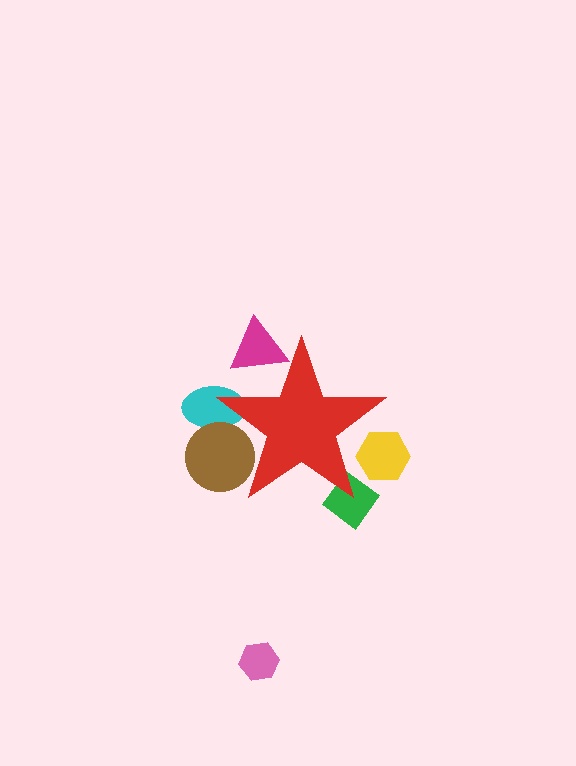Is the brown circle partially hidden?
Yes, the brown circle is partially hidden behind the red star.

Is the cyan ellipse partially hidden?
Yes, the cyan ellipse is partially hidden behind the red star.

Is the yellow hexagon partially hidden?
Yes, the yellow hexagon is partially hidden behind the red star.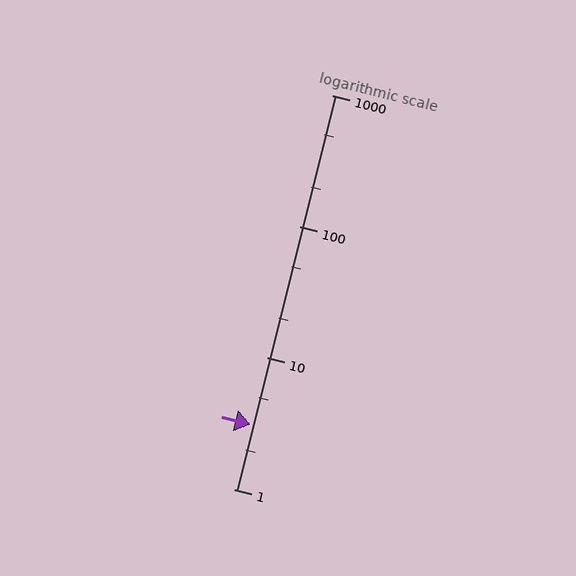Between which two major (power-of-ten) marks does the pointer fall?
The pointer is between 1 and 10.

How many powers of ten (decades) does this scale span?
The scale spans 3 decades, from 1 to 1000.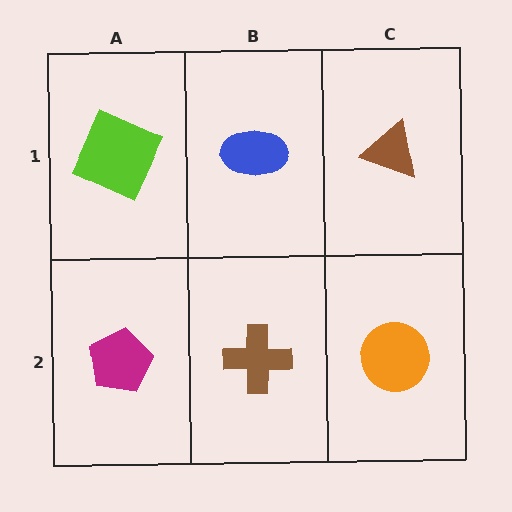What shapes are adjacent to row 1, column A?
A magenta pentagon (row 2, column A), a blue ellipse (row 1, column B).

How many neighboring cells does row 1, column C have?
2.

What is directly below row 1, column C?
An orange circle.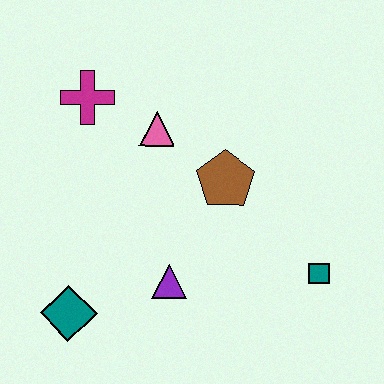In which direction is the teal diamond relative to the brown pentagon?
The teal diamond is to the left of the brown pentagon.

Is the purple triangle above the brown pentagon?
No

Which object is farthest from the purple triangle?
The magenta cross is farthest from the purple triangle.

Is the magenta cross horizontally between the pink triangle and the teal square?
No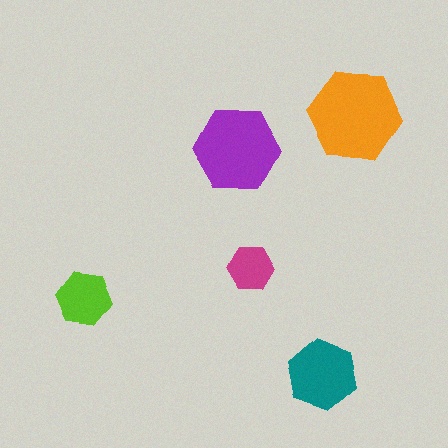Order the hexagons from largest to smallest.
the orange one, the purple one, the teal one, the lime one, the magenta one.